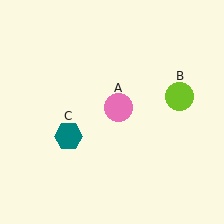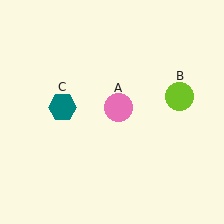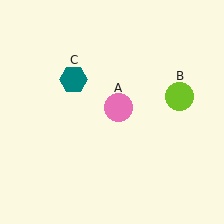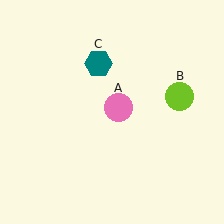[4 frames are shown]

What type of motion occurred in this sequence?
The teal hexagon (object C) rotated clockwise around the center of the scene.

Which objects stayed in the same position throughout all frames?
Pink circle (object A) and lime circle (object B) remained stationary.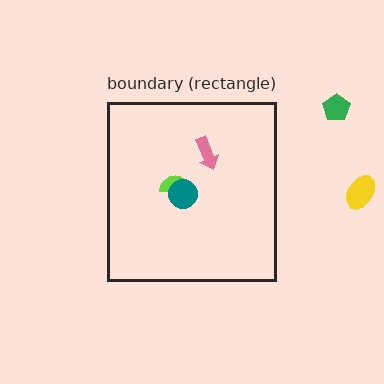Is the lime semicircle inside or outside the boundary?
Inside.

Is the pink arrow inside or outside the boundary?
Inside.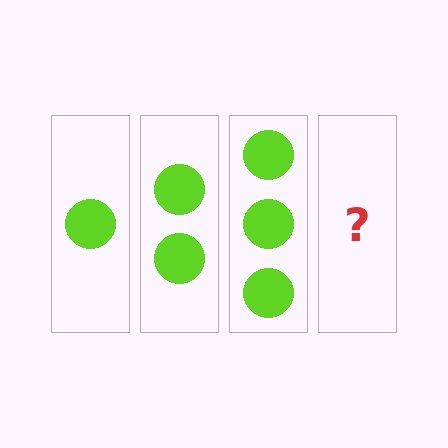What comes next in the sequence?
The next element should be 4 circles.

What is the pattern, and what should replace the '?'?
The pattern is that each step adds one more circle. The '?' should be 4 circles.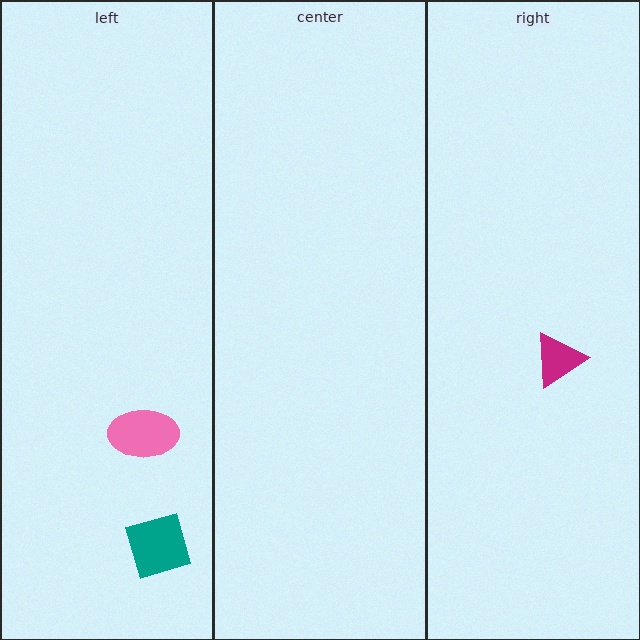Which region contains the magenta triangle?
The right region.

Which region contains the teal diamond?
The left region.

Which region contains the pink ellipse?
The left region.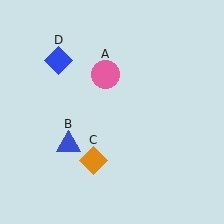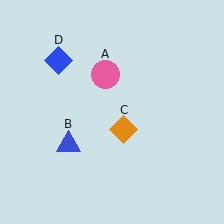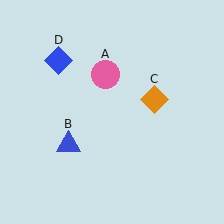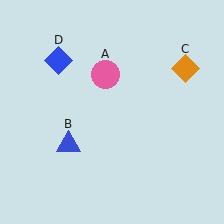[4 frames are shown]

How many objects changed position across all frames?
1 object changed position: orange diamond (object C).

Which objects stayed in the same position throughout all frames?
Pink circle (object A) and blue triangle (object B) and blue diamond (object D) remained stationary.